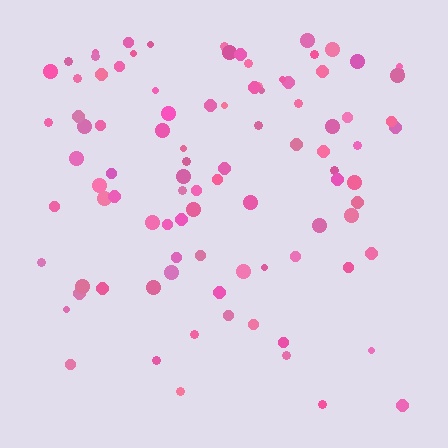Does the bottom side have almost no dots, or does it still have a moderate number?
Still a moderate number, just noticeably fewer than the top.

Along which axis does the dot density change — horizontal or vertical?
Vertical.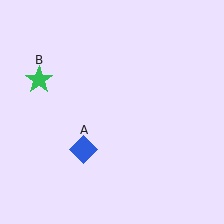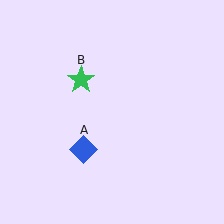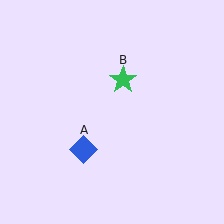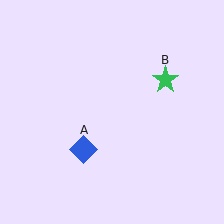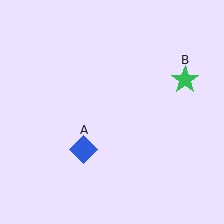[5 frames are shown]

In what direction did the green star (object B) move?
The green star (object B) moved right.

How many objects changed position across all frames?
1 object changed position: green star (object B).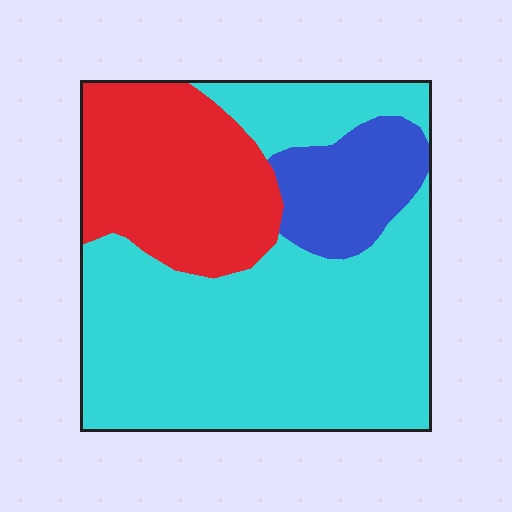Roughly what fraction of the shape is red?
Red takes up between a sixth and a third of the shape.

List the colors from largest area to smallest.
From largest to smallest: cyan, red, blue.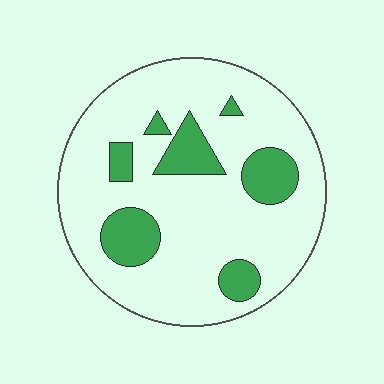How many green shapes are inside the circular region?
7.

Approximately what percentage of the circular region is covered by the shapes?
Approximately 20%.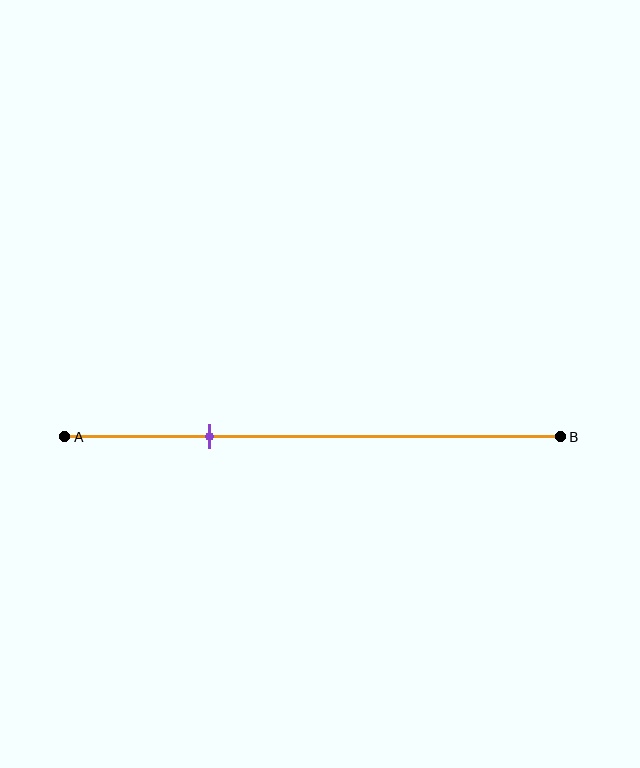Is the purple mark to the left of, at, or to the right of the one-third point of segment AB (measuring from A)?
The purple mark is to the left of the one-third point of segment AB.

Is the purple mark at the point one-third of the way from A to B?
No, the mark is at about 30% from A, not at the 33% one-third point.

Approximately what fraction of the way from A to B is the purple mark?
The purple mark is approximately 30% of the way from A to B.